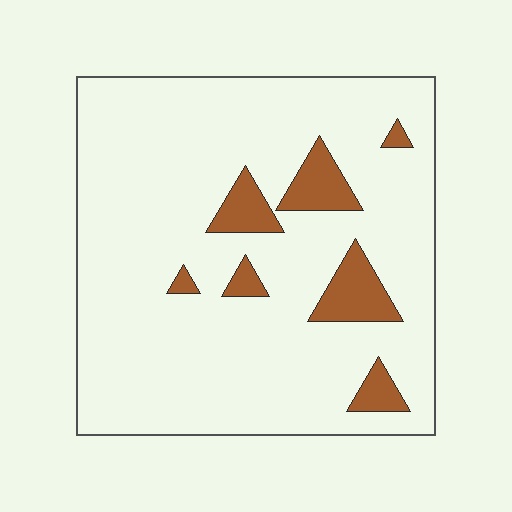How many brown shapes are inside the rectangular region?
7.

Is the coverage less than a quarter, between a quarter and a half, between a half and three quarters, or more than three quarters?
Less than a quarter.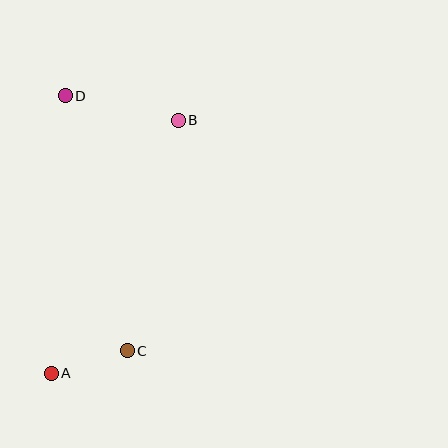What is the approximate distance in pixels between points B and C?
The distance between B and C is approximately 236 pixels.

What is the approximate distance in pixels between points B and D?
The distance between B and D is approximately 116 pixels.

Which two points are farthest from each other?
Points A and B are farthest from each other.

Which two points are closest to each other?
Points A and C are closest to each other.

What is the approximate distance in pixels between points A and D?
The distance between A and D is approximately 278 pixels.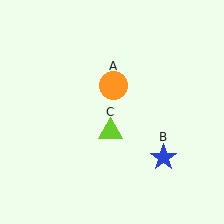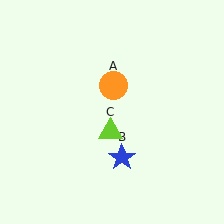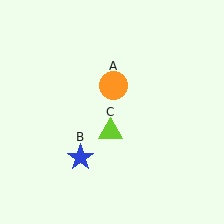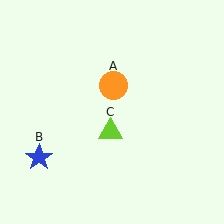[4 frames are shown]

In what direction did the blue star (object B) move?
The blue star (object B) moved left.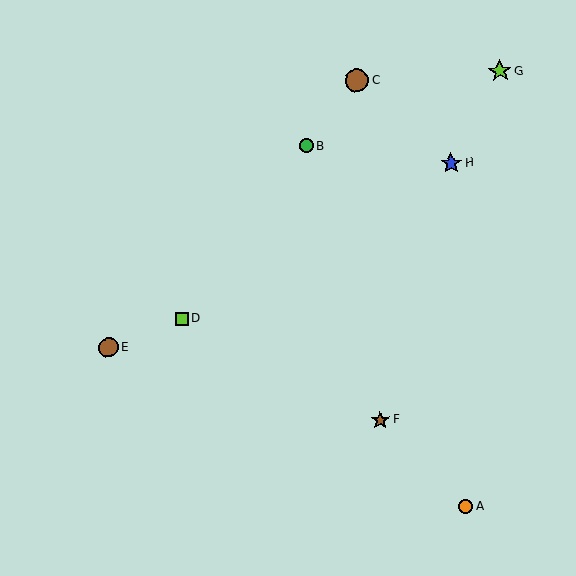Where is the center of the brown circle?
The center of the brown circle is at (357, 80).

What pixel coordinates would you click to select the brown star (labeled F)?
Click at (380, 420) to select the brown star F.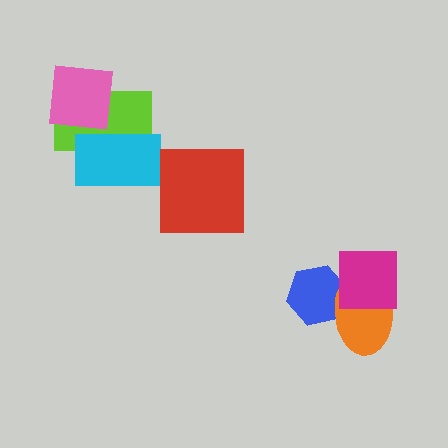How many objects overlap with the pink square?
2 objects overlap with the pink square.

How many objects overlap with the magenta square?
2 objects overlap with the magenta square.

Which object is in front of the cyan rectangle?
The pink square is in front of the cyan rectangle.